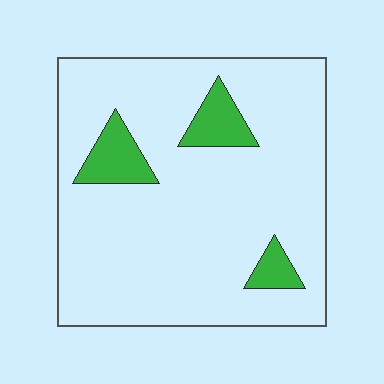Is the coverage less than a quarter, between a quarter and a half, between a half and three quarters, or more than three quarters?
Less than a quarter.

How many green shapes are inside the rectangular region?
3.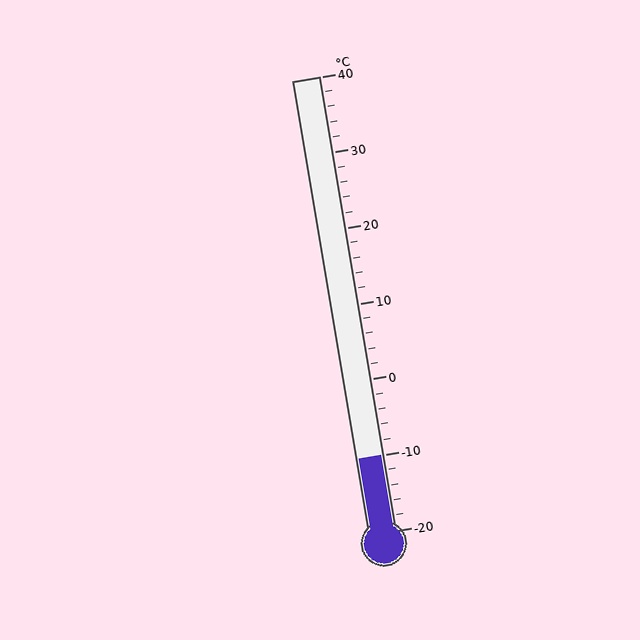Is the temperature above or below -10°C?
The temperature is at -10°C.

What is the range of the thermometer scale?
The thermometer scale ranges from -20°C to 40°C.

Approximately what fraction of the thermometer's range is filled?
The thermometer is filled to approximately 15% of its range.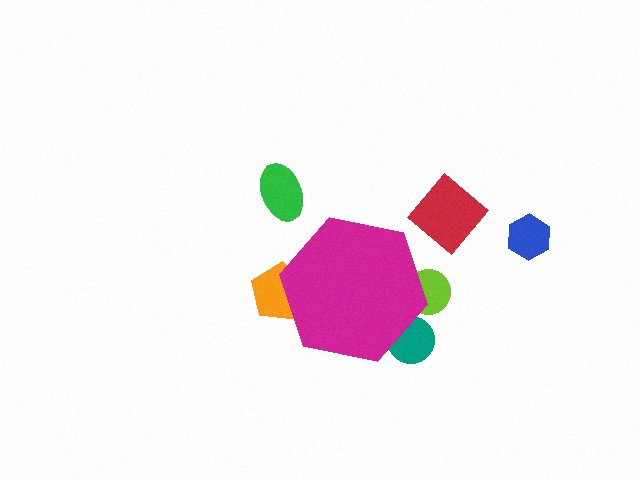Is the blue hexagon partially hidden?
No, the blue hexagon is fully visible.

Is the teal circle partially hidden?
Yes, the teal circle is partially hidden behind the magenta hexagon.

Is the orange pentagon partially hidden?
Yes, the orange pentagon is partially hidden behind the magenta hexagon.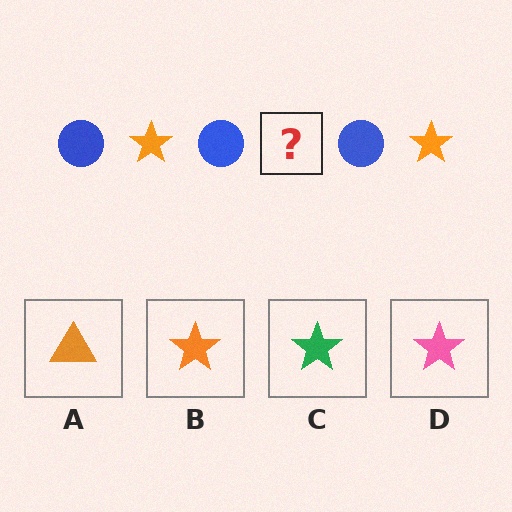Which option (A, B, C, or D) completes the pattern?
B.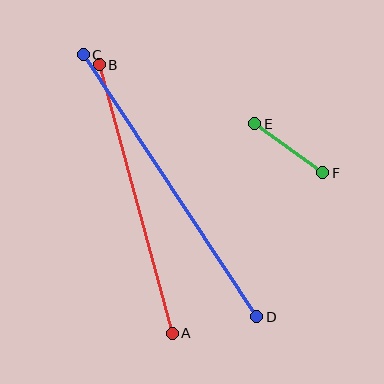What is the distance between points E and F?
The distance is approximately 84 pixels.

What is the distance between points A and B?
The distance is approximately 278 pixels.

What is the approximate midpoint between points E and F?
The midpoint is at approximately (289, 148) pixels.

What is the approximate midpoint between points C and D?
The midpoint is at approximately (170, 186) pixels.